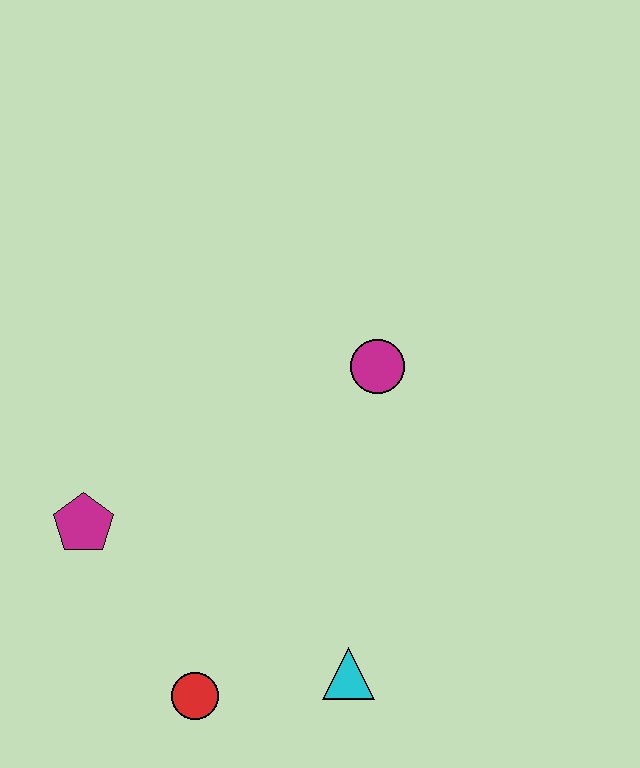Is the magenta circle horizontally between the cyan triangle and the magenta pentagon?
No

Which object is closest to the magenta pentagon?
The red circle is closest to the magenta pentagon.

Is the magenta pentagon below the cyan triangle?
No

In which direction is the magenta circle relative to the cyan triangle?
The magenta circle is above the cyan triangle.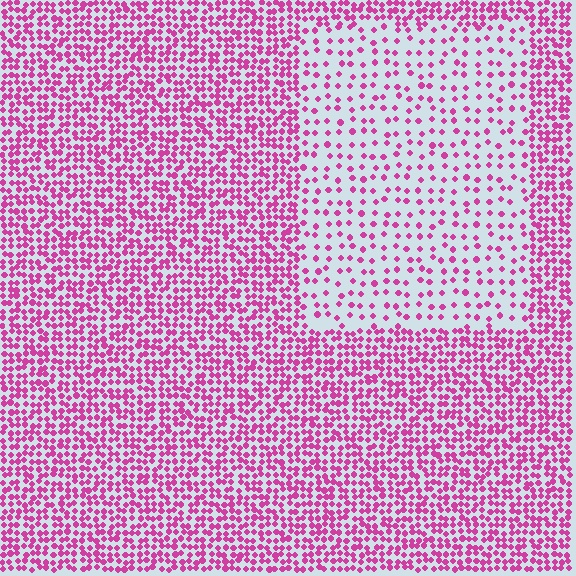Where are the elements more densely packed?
The elements are more densely packed outside the rectangle boundary.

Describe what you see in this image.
The image contains small magenta elements arranged at two different densities. A rectangle-shaped region is visible where the elements are less densely packed than the surrounding area.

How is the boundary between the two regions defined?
The boundary is defined by a change in element density (approximately 2.6x ratio). All elements are the same color, size, and shape.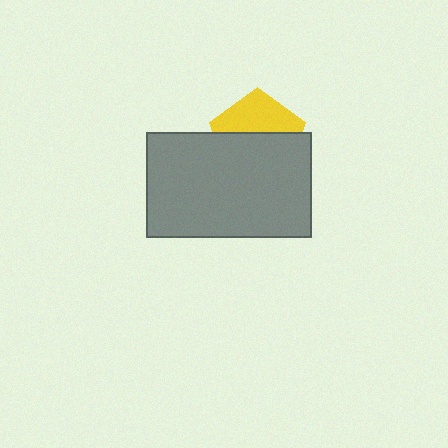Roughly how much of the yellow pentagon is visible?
A small part of it is visible (roughly 41%).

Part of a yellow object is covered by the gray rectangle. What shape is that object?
It is a pentagon.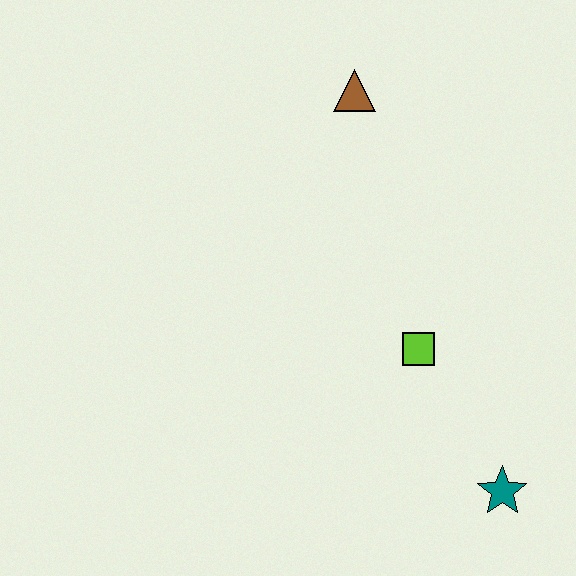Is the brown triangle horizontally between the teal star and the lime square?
No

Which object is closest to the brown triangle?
The lime square is closest to the brown triangle.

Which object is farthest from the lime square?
The brown triangle is farthest from the lime square.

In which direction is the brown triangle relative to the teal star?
The brown triangle is above the teal star.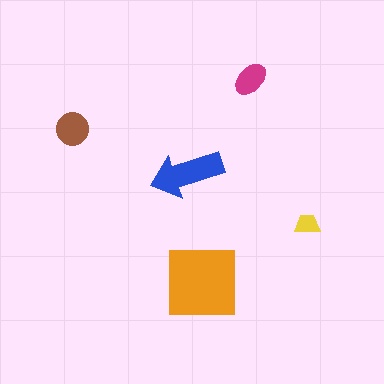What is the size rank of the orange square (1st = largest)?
1st.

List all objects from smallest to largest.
The yellow trapezoid, the magenta ellipse, the brown circle, the blue arrow, the orange square.